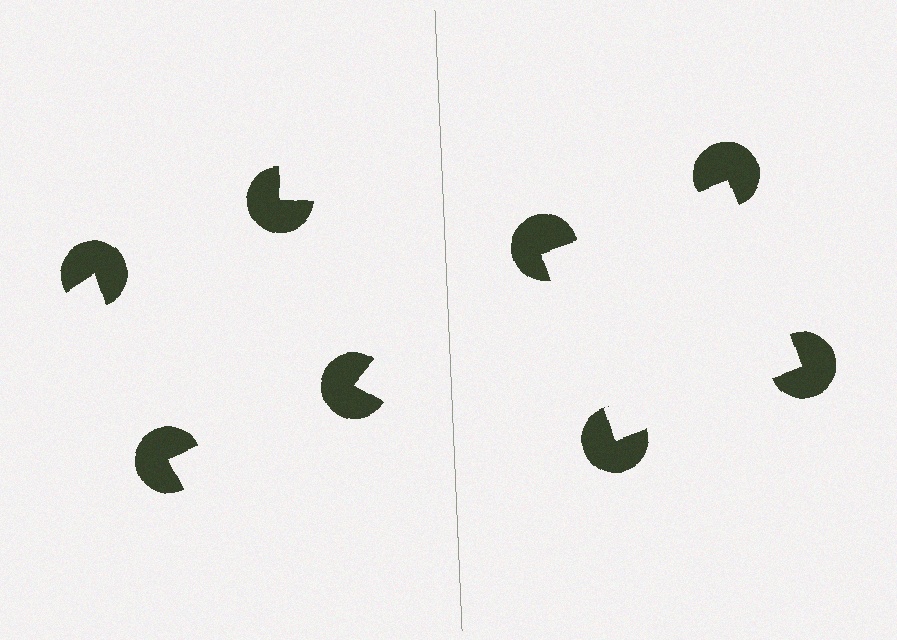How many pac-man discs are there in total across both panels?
8 — 4 on each side.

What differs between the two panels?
The pac-man discs are positioned identically on both sides; only the wedge orientations differ. On the right they align to a square; on the left they are misaligned.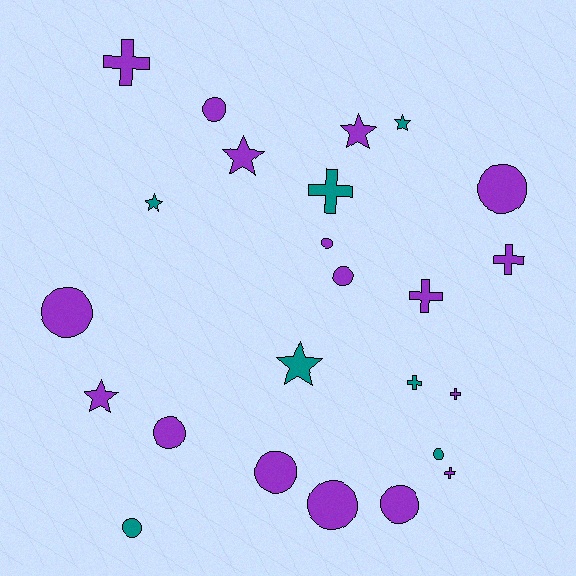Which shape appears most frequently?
Circle, with 11 objects.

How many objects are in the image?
There are 24 objects.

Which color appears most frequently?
Purple, with 17 objects.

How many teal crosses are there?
There are 2 teal crosses.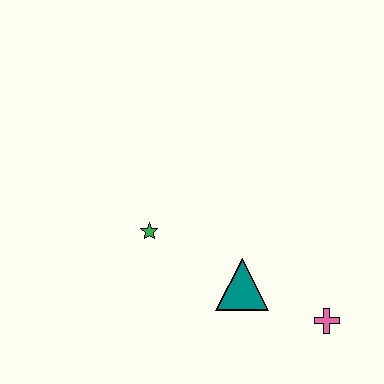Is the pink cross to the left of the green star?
No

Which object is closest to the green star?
The teal triangle is closest to the green star.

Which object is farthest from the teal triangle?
The green star is farthest from the teal triangle.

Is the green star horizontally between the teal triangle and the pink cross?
No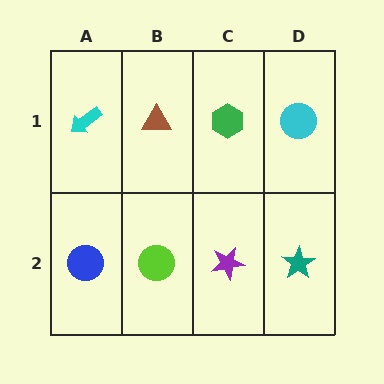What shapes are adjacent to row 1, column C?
A purple star (row 2, column C), a brown triangle (row 1, column B), a cyan circle (row 1, column D).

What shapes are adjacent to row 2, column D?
A cyan circle (row 1, column D), a purple star (row 2, column C).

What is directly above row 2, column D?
A cyan circle.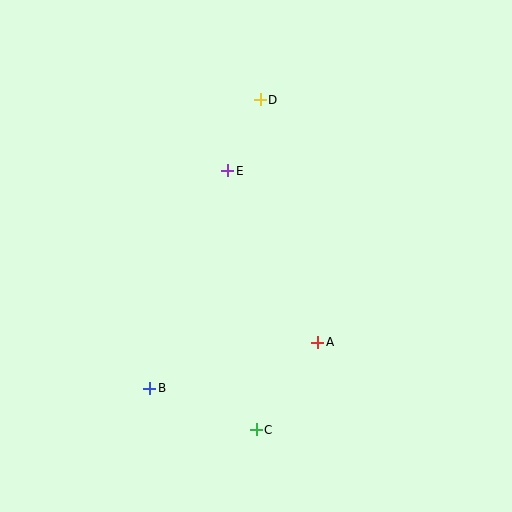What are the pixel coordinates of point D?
Point D is at (260, 100).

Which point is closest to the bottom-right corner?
Point A is closest to the bottom-right corner.